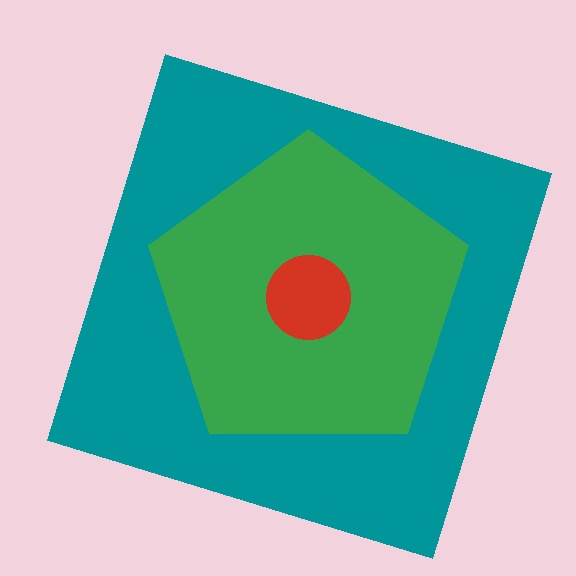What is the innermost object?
The red circle.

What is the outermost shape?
The teal square.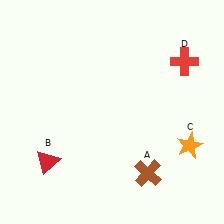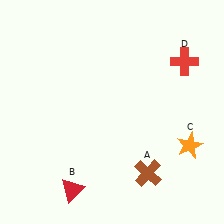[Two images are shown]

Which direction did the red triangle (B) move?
The red triangle (B) moved down.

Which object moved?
The red triangle (B) moved down.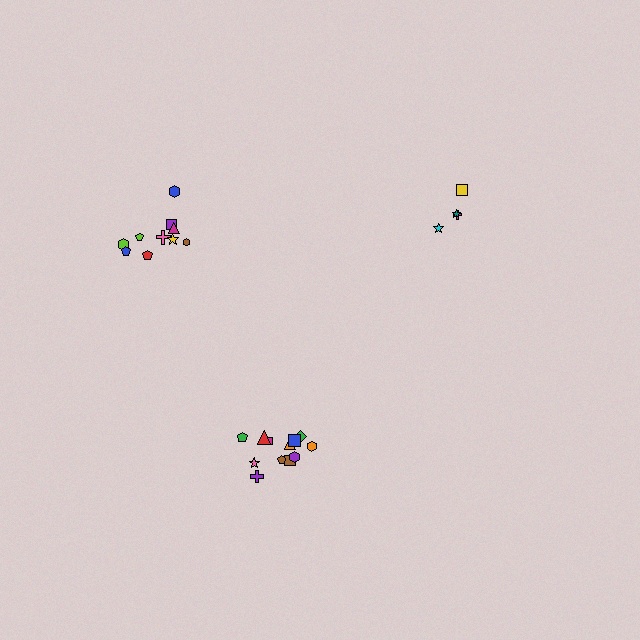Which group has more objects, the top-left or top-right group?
The top-left group.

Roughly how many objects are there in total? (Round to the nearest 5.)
Roughly 25 objects in total.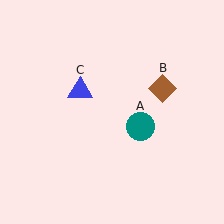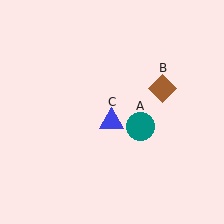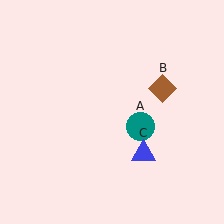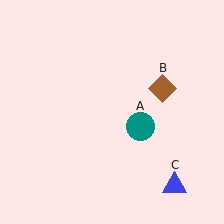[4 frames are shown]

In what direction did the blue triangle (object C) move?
The blue triangle (object C) moved down and to the right.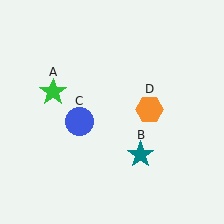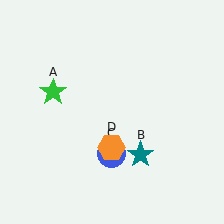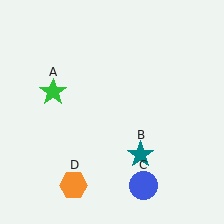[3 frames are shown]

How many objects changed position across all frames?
2 objects changed position: blue circle (object C), orange hexagon (object D).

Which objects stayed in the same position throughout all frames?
Green star (object A) and teal star (object B) remained stationary.